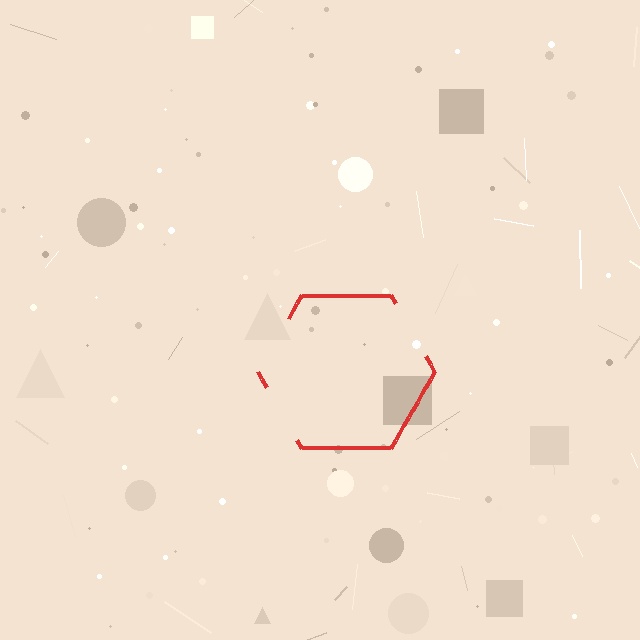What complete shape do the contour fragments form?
The contour fragments form a hexagon.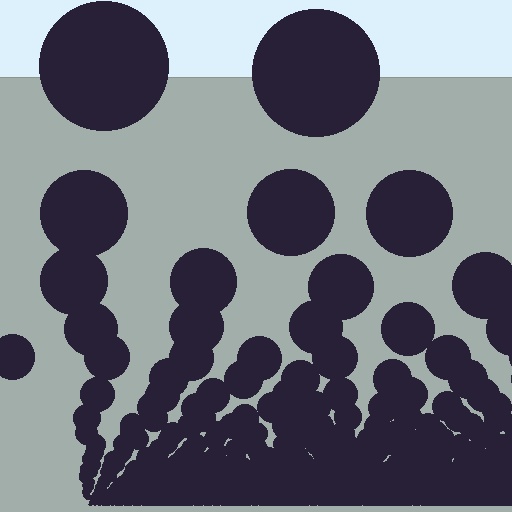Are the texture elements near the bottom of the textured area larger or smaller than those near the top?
Smaller. The gradient is inverted — elements near the bottom are smaller and denser.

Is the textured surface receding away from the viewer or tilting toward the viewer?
The surface appears to tilt toward the viewer. Texture elements get larger and sparser toward the top.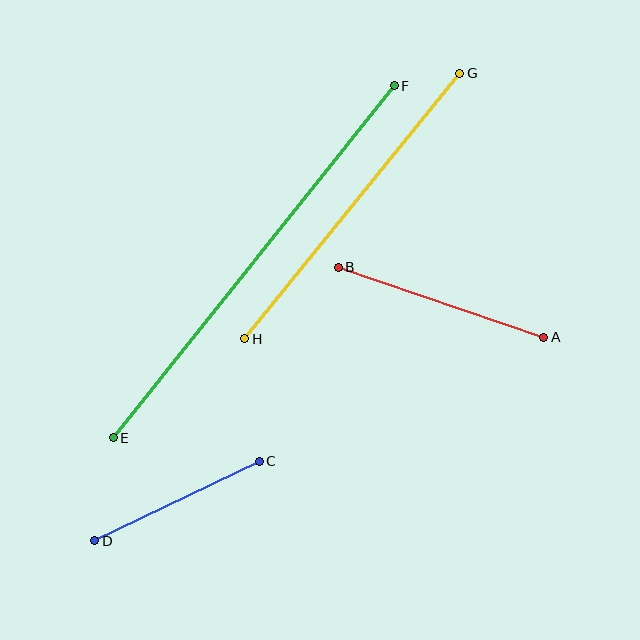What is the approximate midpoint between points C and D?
The midpoint is at approximately (177, 501) pixels.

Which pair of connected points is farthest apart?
Points E and F are farthest apart.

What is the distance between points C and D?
The distance is approximately 183 pixels.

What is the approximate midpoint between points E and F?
The midpoint is at approximately (254, 262) pixels.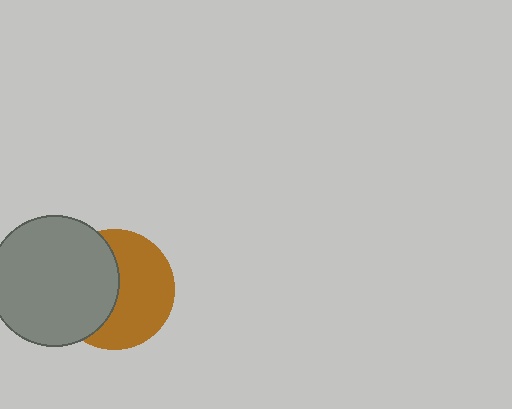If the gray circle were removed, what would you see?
You would see the complete brown circle.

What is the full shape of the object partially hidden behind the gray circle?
The partially hidden object is a brown circle.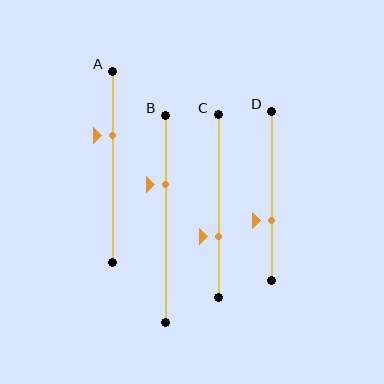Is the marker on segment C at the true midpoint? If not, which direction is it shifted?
No, the marker on segment C is shifted downward by about 17% of the segment length.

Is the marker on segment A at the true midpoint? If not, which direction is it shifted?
No, the marker on segment A is shifted upward by about 17% of the segment length.